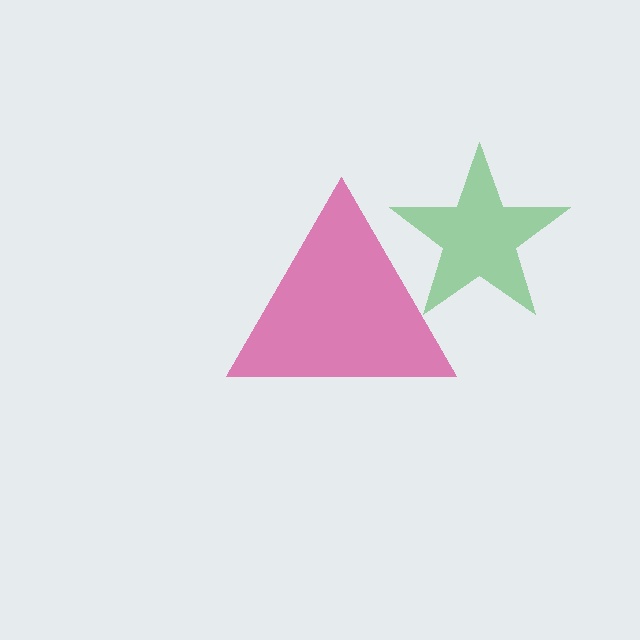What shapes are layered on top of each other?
The layered shapes are: a magenta triangle, a green star.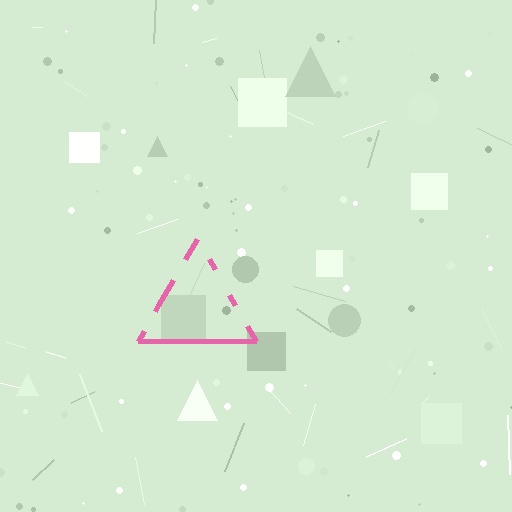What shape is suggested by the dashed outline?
The dashed outline suggests a triangle.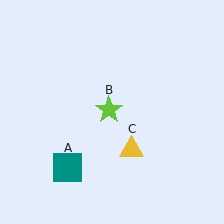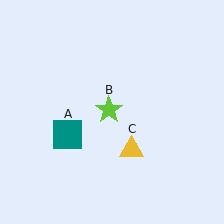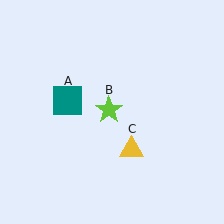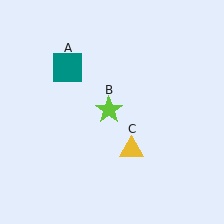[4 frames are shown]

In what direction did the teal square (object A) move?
The teal square (object A) moved up.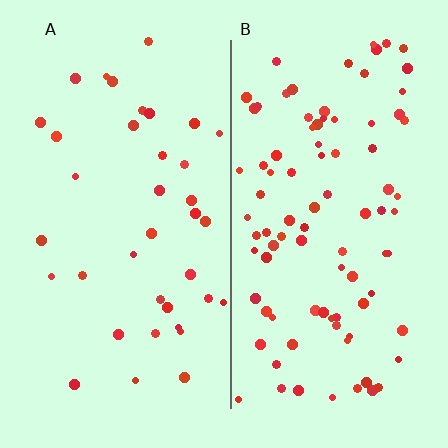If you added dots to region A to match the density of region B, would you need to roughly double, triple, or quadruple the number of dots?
Approximately double.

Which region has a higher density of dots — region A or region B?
B (the right).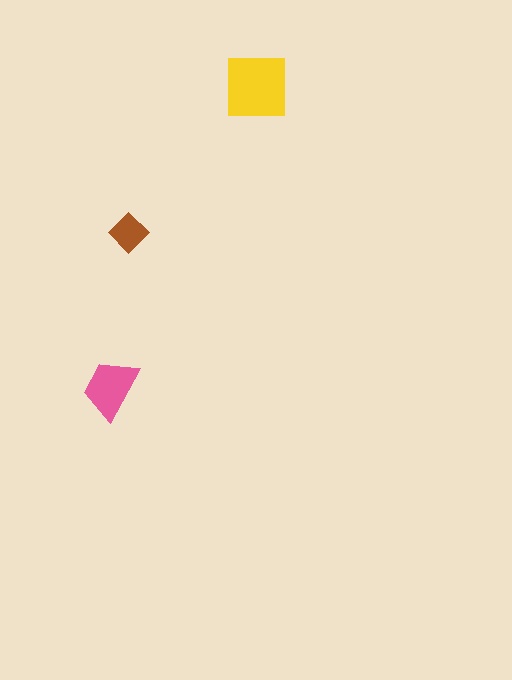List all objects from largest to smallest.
The yellow square, the pink trapezoid, the brown diamond.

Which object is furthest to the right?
The yellow square is rightmost.